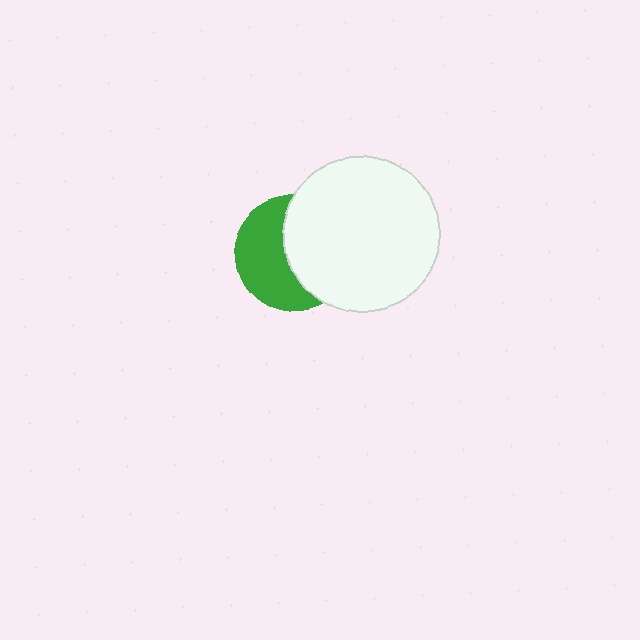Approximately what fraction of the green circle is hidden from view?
Roughly 50% of the green circle is hidden behind the white circle.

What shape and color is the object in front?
The object in front is a white circle.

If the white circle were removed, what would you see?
You would see the complete green circle.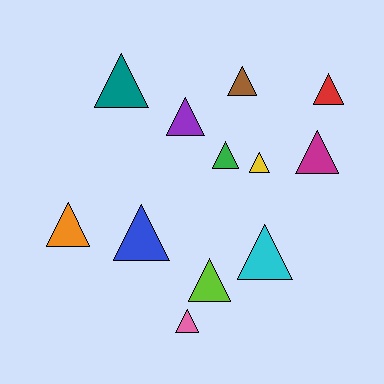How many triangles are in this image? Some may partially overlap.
There are 12 triangles.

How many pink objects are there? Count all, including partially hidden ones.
There is 1 pink object.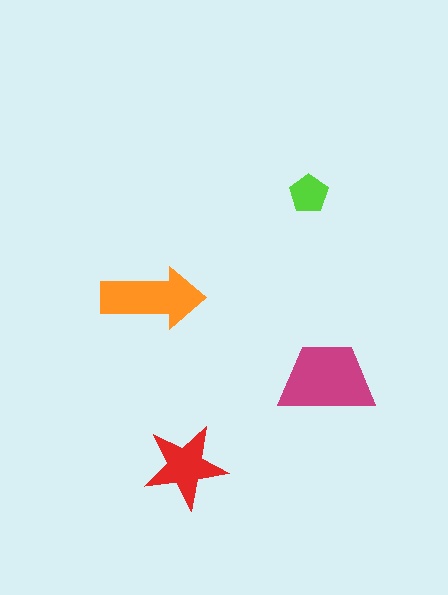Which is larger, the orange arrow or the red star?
The orange arrow.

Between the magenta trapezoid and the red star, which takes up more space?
The magenta trapezoid.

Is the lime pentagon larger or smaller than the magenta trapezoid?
Smaller.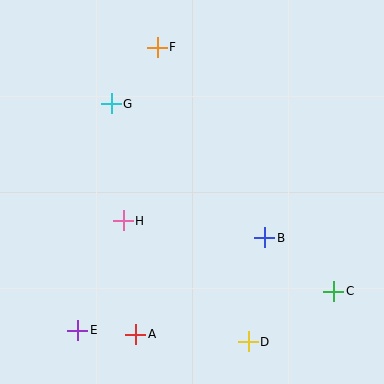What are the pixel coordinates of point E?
Point E is at (78, 330).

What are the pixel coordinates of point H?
Point H is at (123, 221).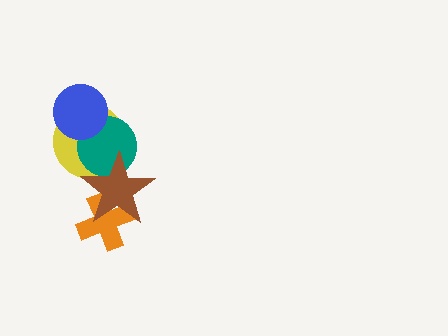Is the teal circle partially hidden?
Yes, it is partially covered by another shape.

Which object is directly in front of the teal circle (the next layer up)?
The brown star is directly in front of the teal circle.